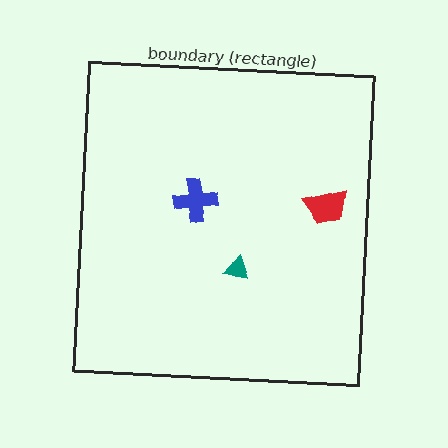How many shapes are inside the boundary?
3 inside, 0 outside.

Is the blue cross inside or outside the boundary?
Inside.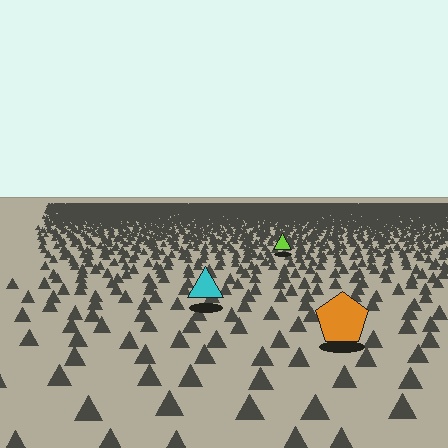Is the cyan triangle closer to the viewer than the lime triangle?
Yes. The cyan triangle is closer — you can tell from the texture gradient: the ground texture is coarser near it.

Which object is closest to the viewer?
The orange pentagon is closest. The texture marks near it are larger and more spread out.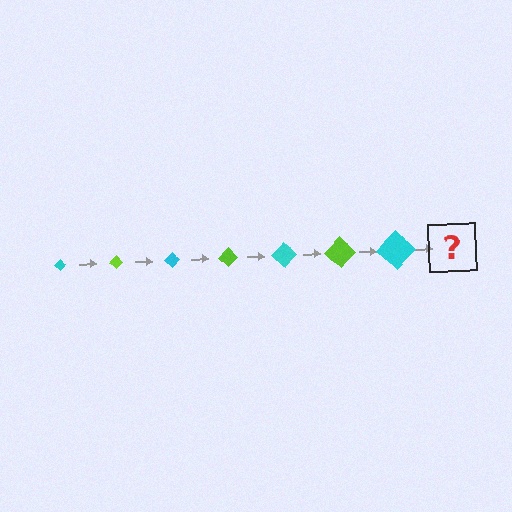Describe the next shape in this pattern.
It should be a lime diamond, larger than the previous one.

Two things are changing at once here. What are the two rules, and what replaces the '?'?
The two rules are that the diamond grows larger each step and the color cycles through cyan and lime. The '?' should be a lime diamond, larger than the previous one.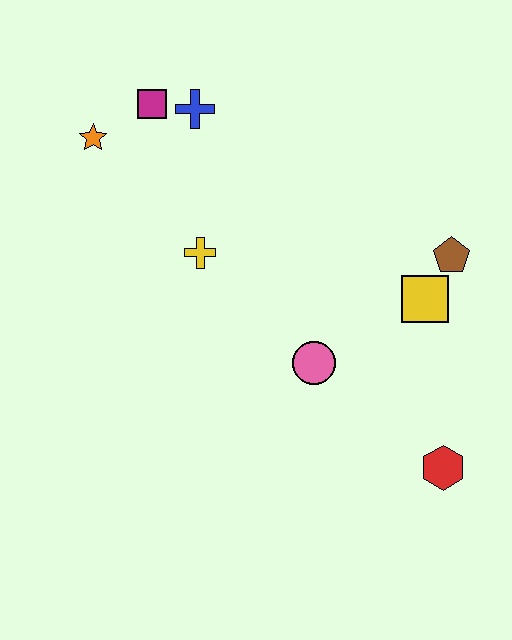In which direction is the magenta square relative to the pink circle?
The magenta square is above the pink circle.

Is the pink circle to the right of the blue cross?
Yes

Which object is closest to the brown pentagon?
The yellow square is closest to the brown pentagon.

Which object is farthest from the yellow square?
The orange star is farthest from the yellow square.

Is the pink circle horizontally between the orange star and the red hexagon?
Yes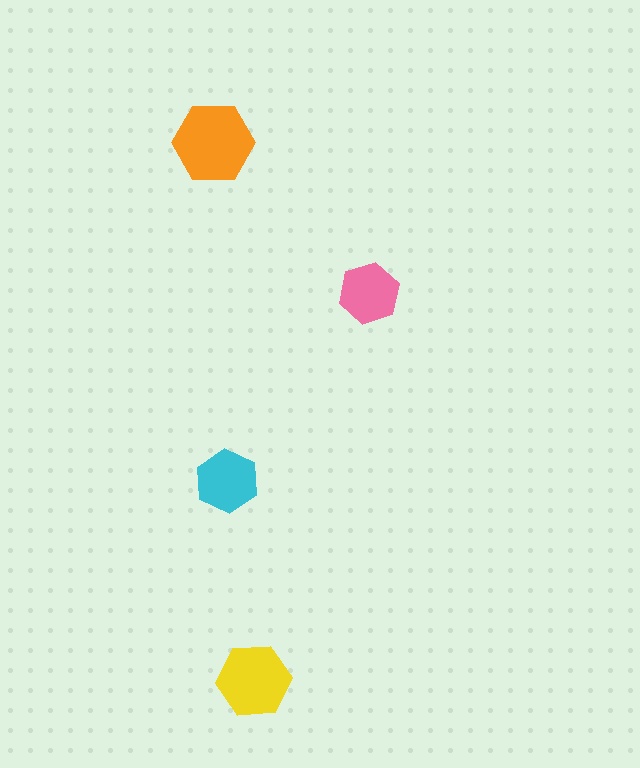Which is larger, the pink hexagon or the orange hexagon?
The orange one.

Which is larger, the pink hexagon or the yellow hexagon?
The yellow one.